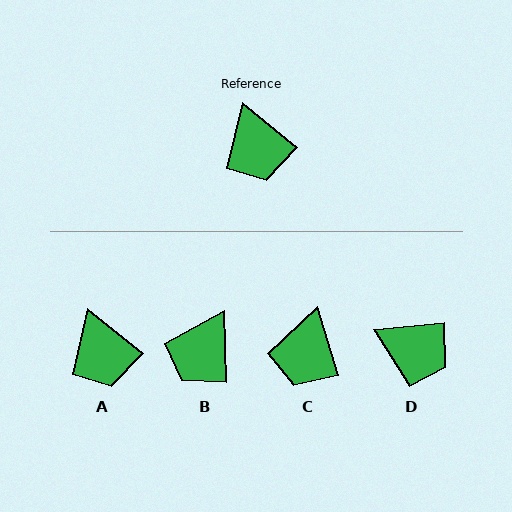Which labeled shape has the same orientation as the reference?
A.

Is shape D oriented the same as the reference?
No, it is off by about 45 degrees.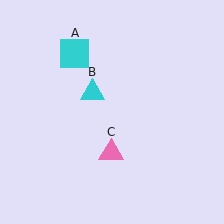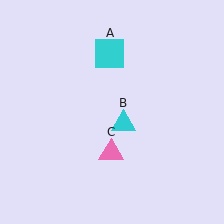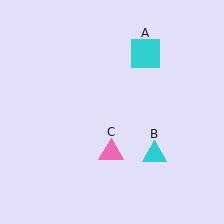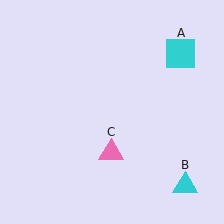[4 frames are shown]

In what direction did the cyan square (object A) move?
The cyan square (object A) moved right.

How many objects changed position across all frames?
2 objects changed position: cyan square (object A), cyan triangle (object B).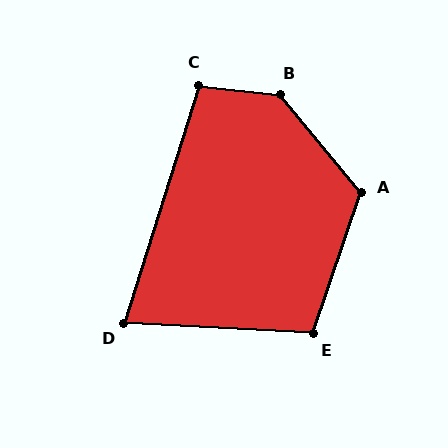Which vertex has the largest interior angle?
B, at approximately 136 degrees.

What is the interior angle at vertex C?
Approximately 101 degrees (obtuse).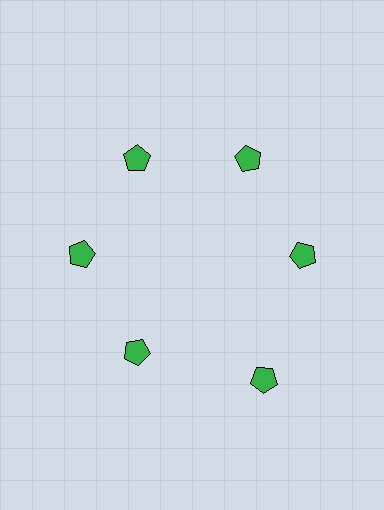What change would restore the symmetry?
The symmetry would be restored by moving it inward, back onto the ring so that all 6 pentagons sit at equal angles and equal distance from the center.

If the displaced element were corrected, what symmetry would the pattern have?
It would have 6-fold rotational symmetry — the pattern would map onto itself every 60 degrees.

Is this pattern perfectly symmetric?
No. The 6 green pentagons are arranged in a ring, but one element near the 5 o'clock position is pushed outward from the center, breaking the 6-fold rotational symmetry.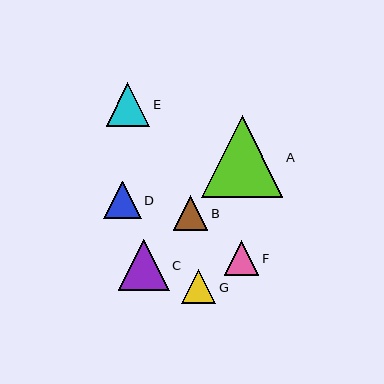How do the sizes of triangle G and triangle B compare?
Triangle G and triangle B are approximately the same size.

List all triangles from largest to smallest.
From largest to smallest: A, C, E, D, F, G, B.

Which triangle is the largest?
Triangle A is the largest with a size of approximately 82 pixels.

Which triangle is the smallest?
Triangle B is the smallest with a size of approximately 34 pixels.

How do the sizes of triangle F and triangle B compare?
Triangle F and triangle B are approximately the same size.